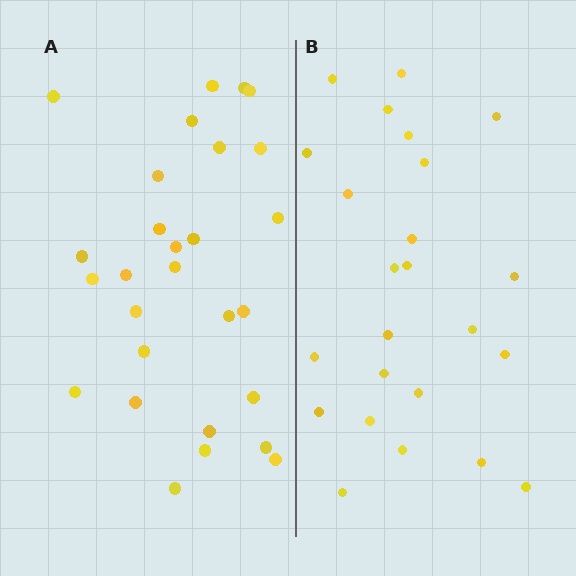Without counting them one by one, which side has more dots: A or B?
Region A (the left region) has more dots.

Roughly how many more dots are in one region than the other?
Region A has about 4 more dots than region B.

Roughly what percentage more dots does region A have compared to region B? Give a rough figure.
About 15% more.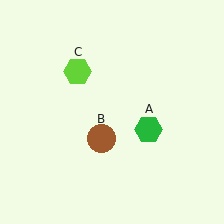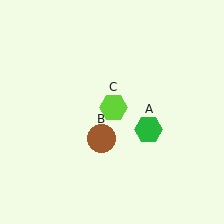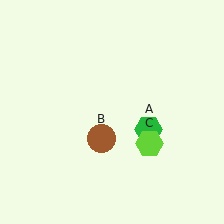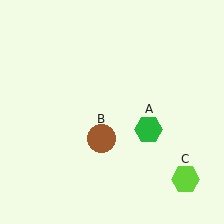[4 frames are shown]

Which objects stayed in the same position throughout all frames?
Green hexagon (object A) and brown circle (object B) remained stationary.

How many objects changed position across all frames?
1 object changed position: lime hexagon (object C).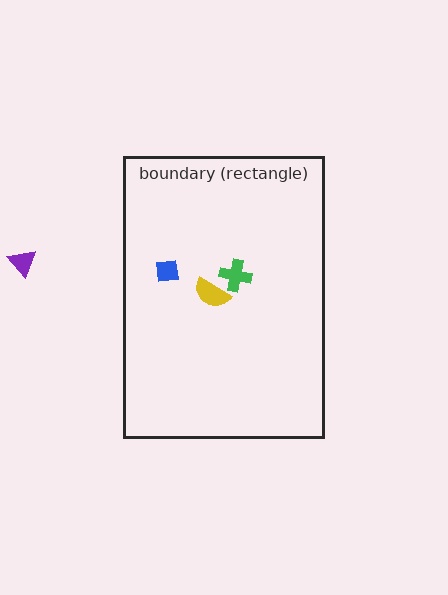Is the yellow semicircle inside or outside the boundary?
Inside.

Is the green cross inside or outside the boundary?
Inside.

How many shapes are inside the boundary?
3 inside, 1 outside.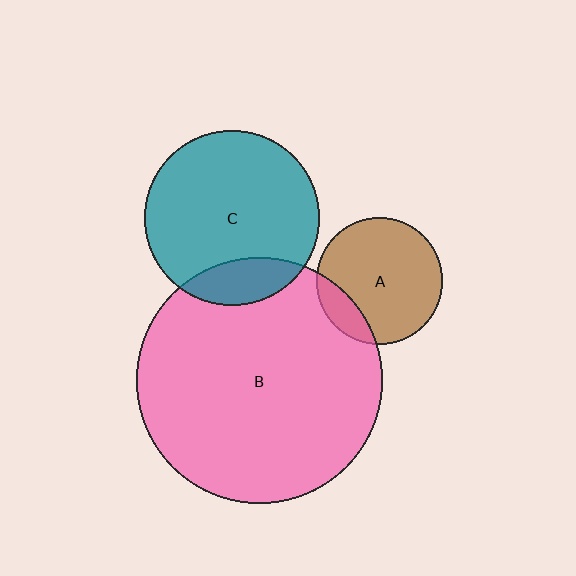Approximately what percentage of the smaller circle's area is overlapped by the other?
Approximately 15%.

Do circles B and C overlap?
Yes.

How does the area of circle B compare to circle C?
Approximately 2.0 times.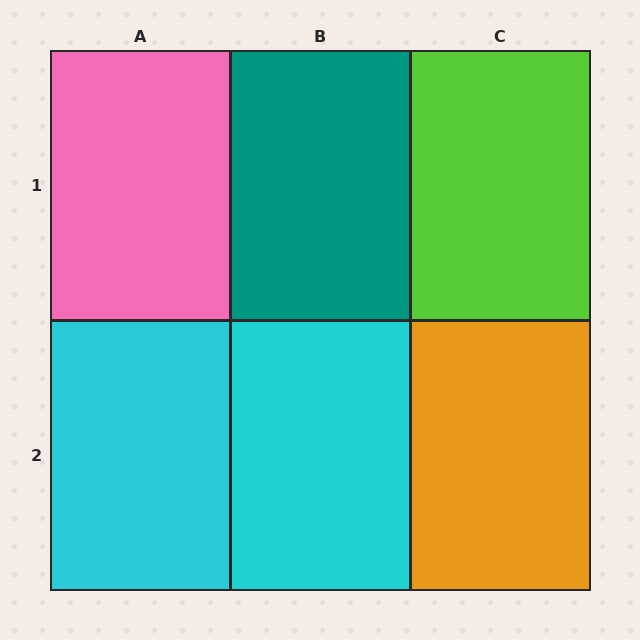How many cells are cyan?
2 cells are cyan.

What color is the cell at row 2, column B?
Cyan.